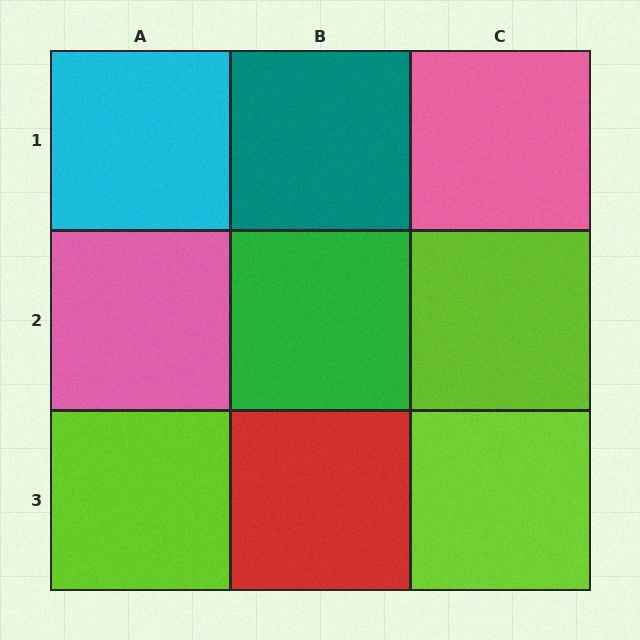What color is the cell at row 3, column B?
Red.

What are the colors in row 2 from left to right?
Pink, green, lime.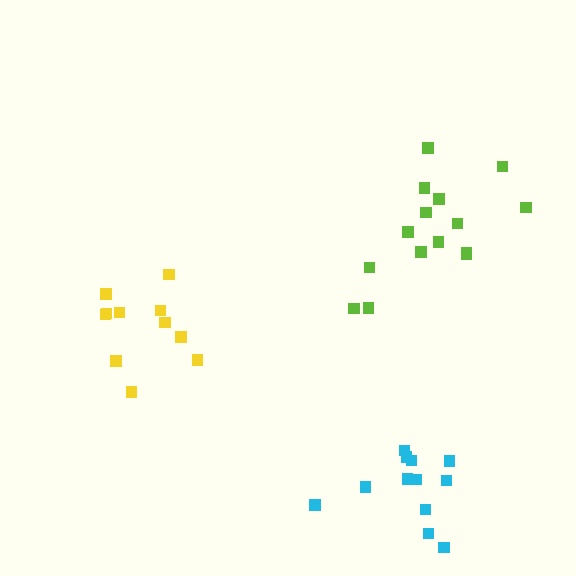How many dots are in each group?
Group 1: 12 dots, Group 2: 15 dots, Group 3: 11 dots (38 total).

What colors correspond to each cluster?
The clusters are colored: cyan, lime, yellow.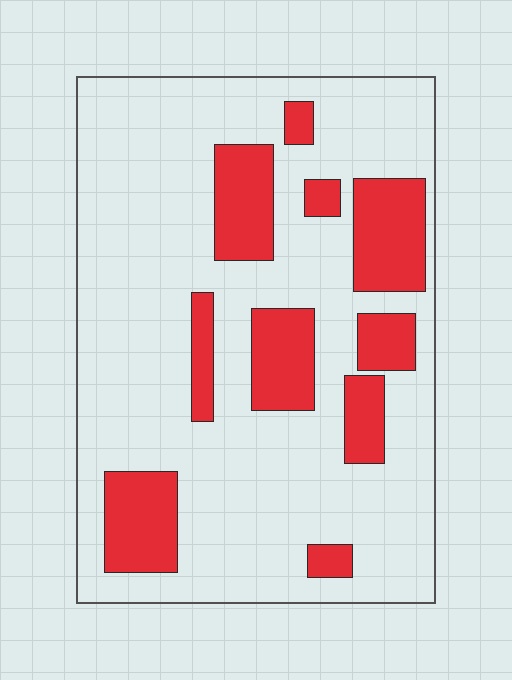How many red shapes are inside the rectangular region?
10.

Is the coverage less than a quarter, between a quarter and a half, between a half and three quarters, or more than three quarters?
Less than a quarter.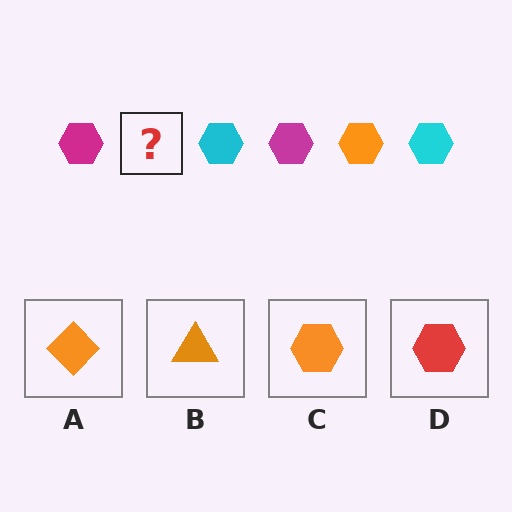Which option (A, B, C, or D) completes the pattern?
C.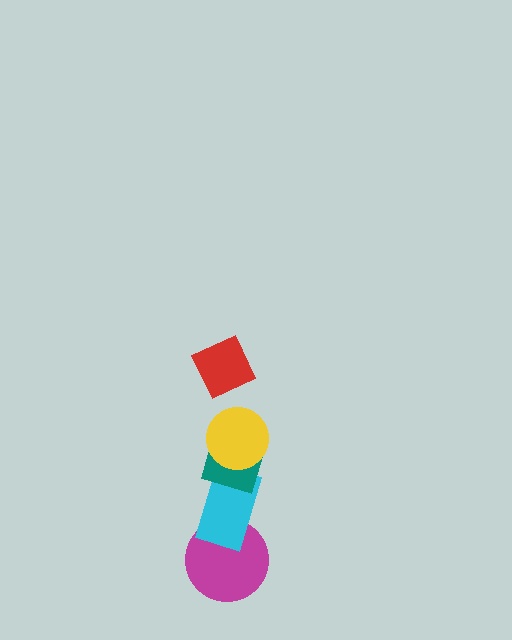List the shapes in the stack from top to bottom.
From top to bottom: the red diamond, the yellow circle, the teal diamond, the cyan rectangle, the magenta circle.